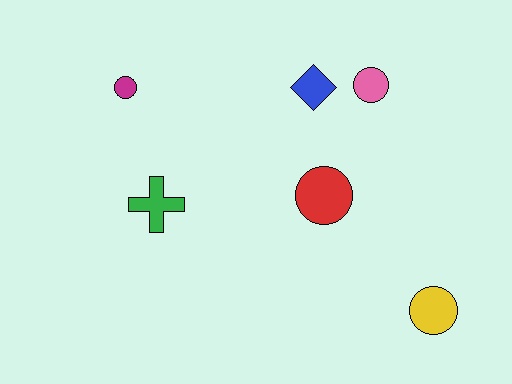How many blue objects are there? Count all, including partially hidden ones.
There is 1 blue object.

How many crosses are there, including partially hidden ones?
There is 1 cross.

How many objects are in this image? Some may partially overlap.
There are 6 objects.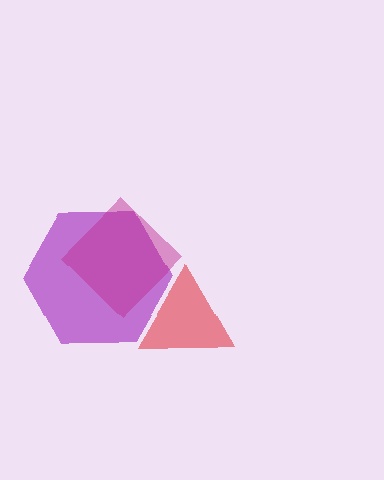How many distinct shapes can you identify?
There are 3 distinct shapes: a purple hexagon, a magenta diamond, a red triangle.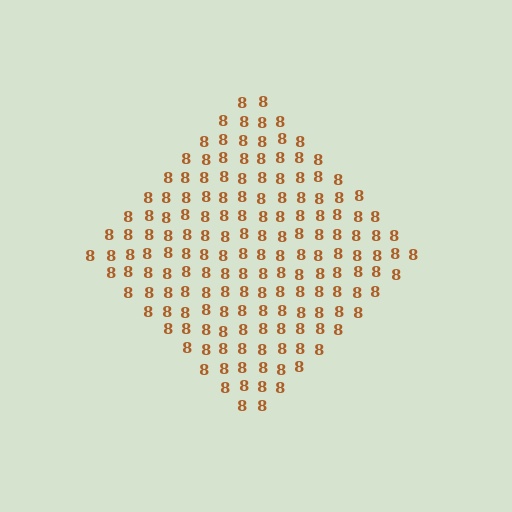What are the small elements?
The small elements are digit 8's.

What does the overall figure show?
The overall figure shows a diamond.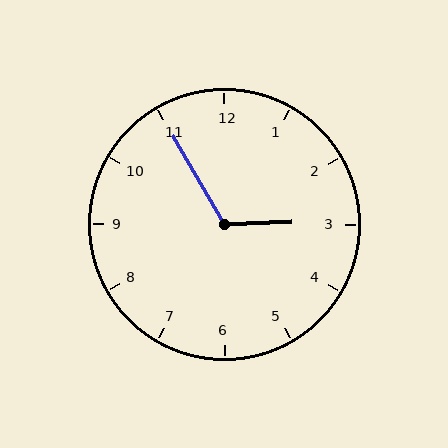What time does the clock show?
2:55.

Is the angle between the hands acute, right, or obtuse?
It is obtuse.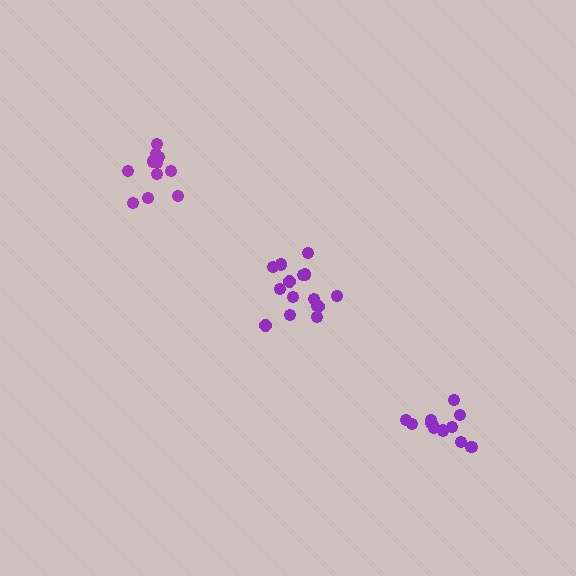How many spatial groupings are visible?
There are 3 spatial groupings.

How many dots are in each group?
Group 1: 11 dots, Group 2: 15 dots, Group 3: 11 dots (37 total).